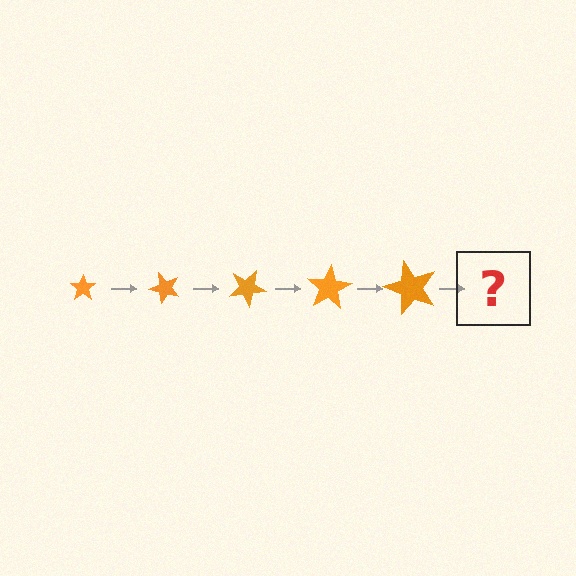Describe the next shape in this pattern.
It should be a star, larger than the previous one and rotated 250 degrees from the start.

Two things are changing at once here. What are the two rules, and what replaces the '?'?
The two rules are that the star grows larger each step and it rotates 50 degrees each step. The '?' should be a star, larger than the previous one and rotated 250 degrees from the start.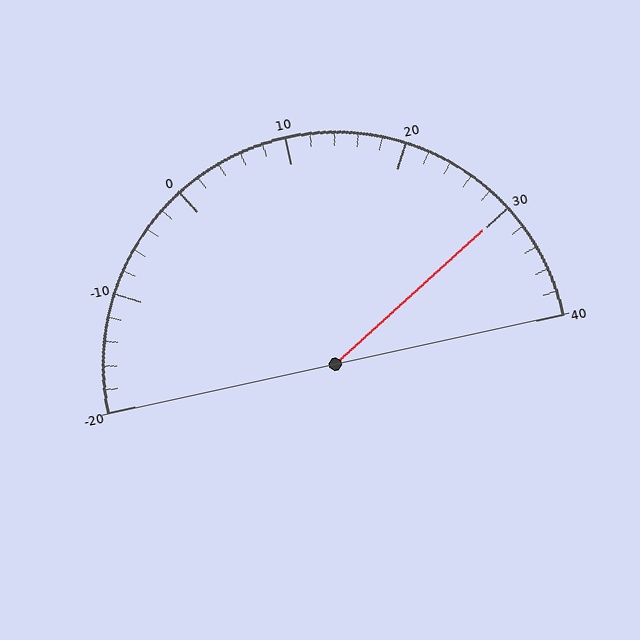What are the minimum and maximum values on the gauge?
The gauge ranges from -20 to 40.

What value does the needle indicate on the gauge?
The needle indicates approximately 30.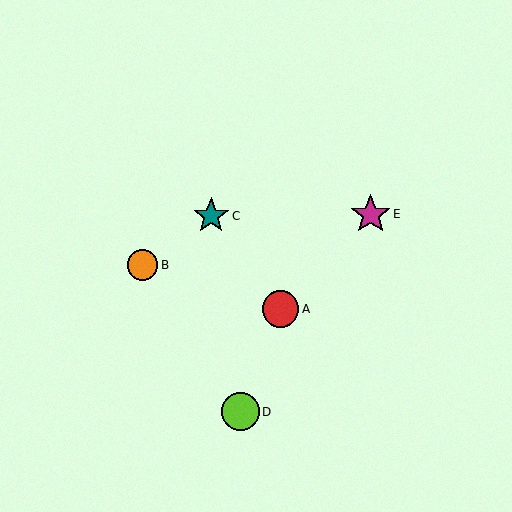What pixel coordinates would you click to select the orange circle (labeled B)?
Click at (142, 265) to select the orange circle B.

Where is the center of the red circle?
The center of the red circle is at (281, 309).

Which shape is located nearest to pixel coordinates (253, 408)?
The lime circle (labeled D) at (241, 412) is nearest to that location.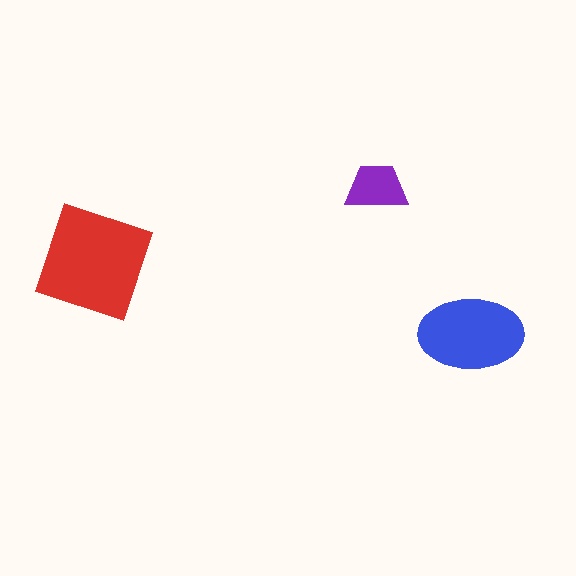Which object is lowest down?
The blue ellipse is bottommost.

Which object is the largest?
The red square.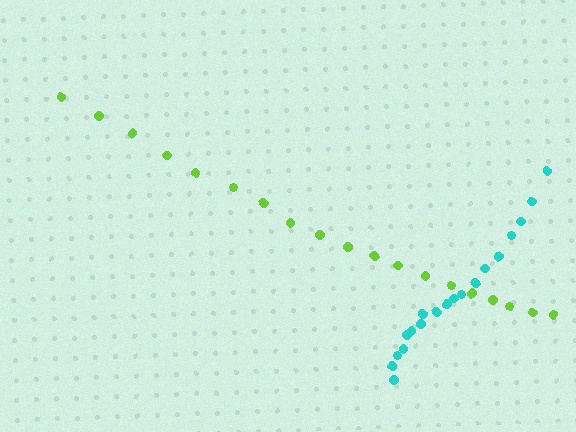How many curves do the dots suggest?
There are 2 distinct paths.